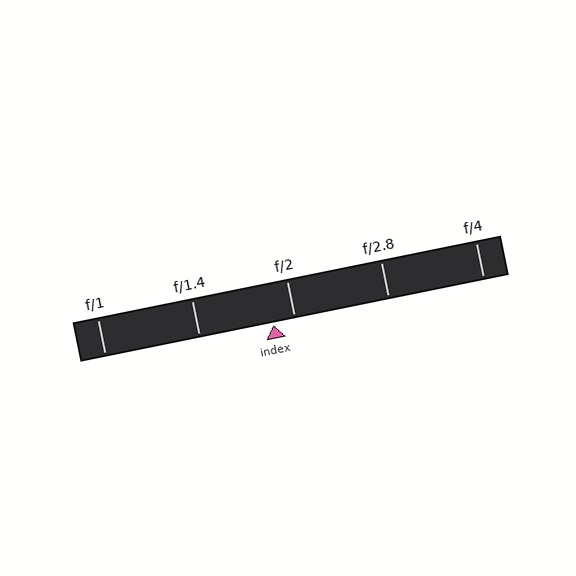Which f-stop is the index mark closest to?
The index mark is closest to f/2.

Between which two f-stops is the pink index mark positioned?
The index mark is between f/1.4 and f/2.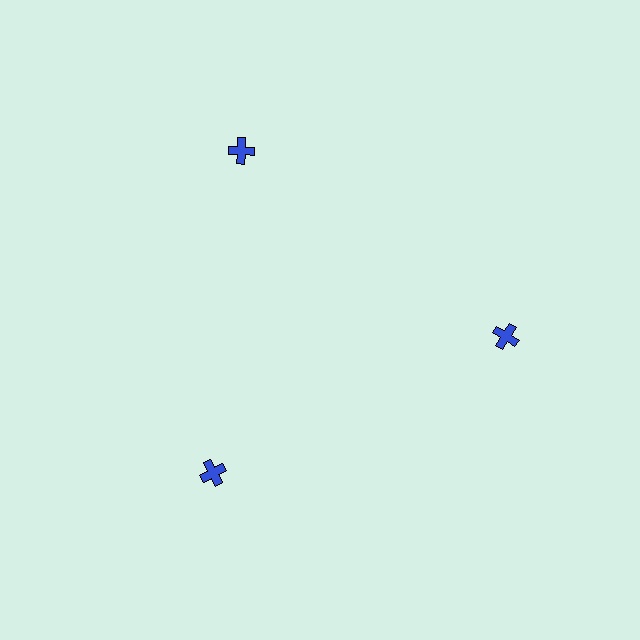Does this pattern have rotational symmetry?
Yes, this pattern has 3-fold rotational symmetry. It looks the same after rotating 120 degrees around the center.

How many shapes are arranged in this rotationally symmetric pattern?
There are 3 shapes, arranged in 3 groups of 1.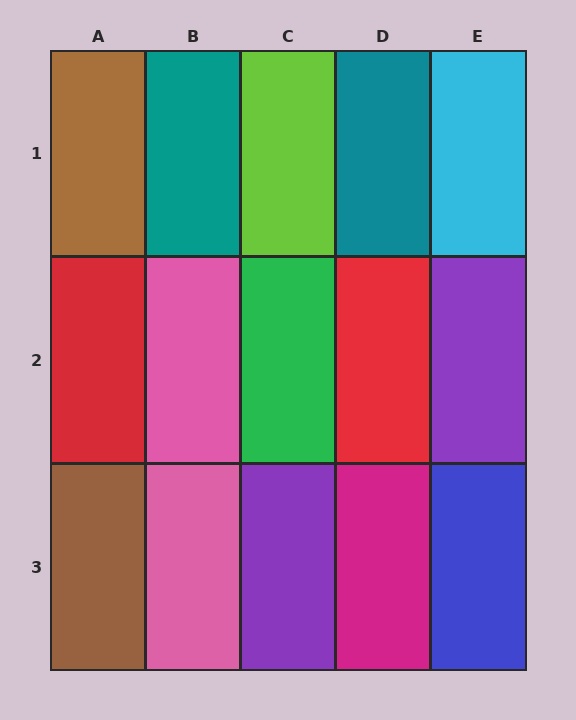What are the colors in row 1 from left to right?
Brown, teal, lime, teal, cyan.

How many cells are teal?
2 cells are teal.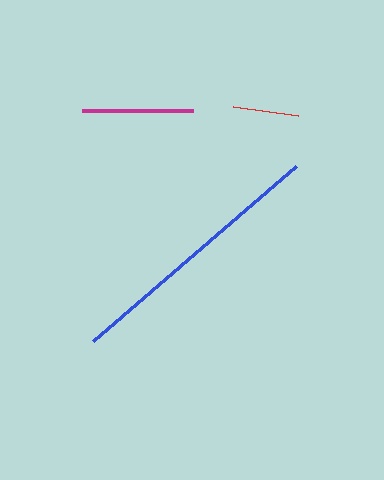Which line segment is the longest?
The blue line is the longest at approximately 268 pixels.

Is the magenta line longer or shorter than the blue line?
The blue line is longer than the magenta line.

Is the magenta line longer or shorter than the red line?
The magenta line is longer than the red line.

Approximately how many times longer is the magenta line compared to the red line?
The magenta line is approximately 1.7 times the length of the red line.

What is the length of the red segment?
The red segment is approximately 65 pixels long.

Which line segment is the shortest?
The red line is the shortest at approximately 65 pixels.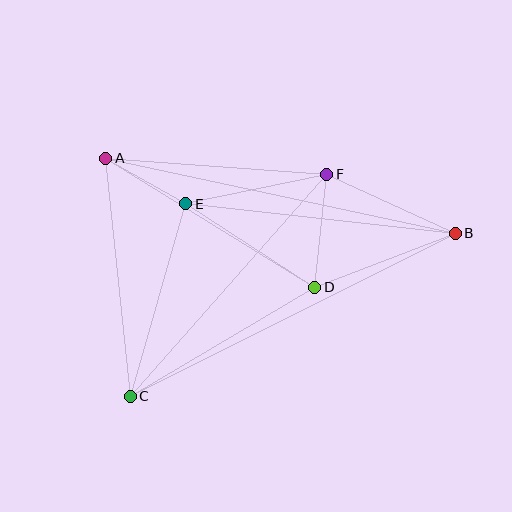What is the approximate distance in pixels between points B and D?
The distance between B and D is approximately 150 pixels.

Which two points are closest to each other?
Points A and E are closest to each other.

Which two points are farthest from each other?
Points B and C are farthest from each other.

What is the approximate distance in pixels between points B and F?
The distance between B and F is approximately 141 pixels.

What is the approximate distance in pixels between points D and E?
The distance between D and E is approximately 154 pixels.